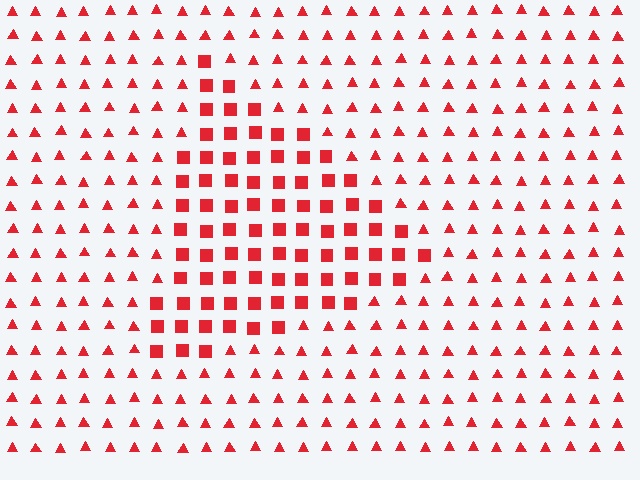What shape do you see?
I see a triangle.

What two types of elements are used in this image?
The image uses squares inside the triangle region and triangles outside it.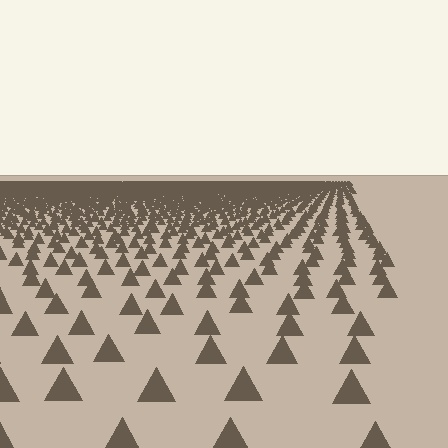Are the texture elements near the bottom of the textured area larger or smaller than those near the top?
Larger. Near the bottom, elements are closer to the viewer and appear at a bigger on-screen size.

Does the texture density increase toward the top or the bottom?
Density increases toward the top.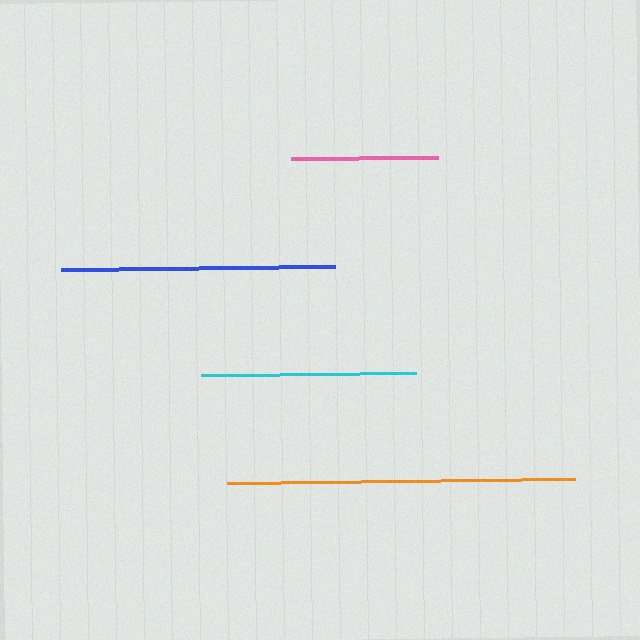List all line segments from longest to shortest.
From longest to shortest: orange, blue, cyan, pink.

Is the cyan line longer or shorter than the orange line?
The orange line is longer than the cyan line.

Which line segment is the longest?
The orange line is the longest at approximately 349 pixels.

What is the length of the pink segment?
The pink segment is approximately 147 pixels long.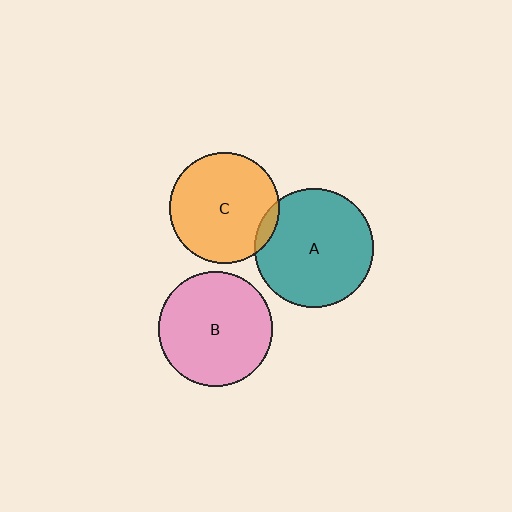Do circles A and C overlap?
Yes.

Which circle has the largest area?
Circle A (teal).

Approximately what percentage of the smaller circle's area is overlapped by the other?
Approximately 5%.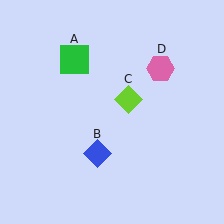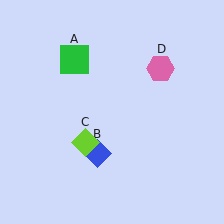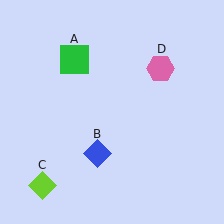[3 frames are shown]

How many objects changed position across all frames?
1 object changed position: lime diamond (object C).